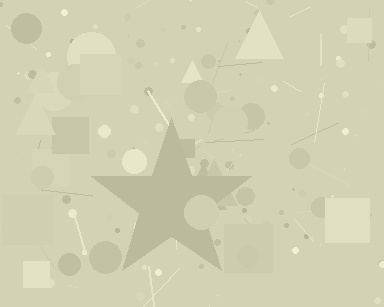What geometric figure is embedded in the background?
A star is embedded in the background.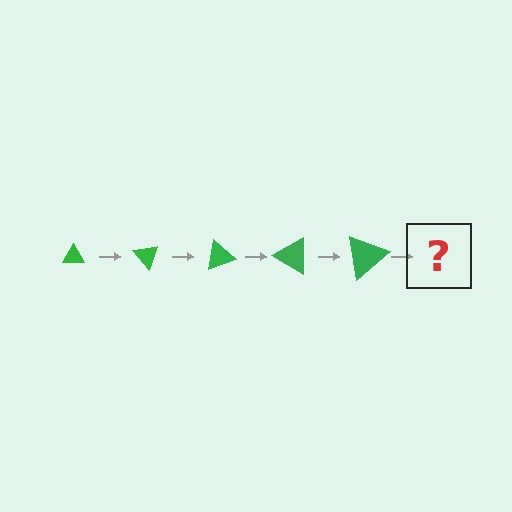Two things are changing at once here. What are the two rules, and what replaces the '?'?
The two rules are that the triangle grows larger each step and it rotates 50 degrees each step. The '?' should be a triangle, larger than the previous one and rotated 250 degrees from the start.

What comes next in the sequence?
The next element should be a triangle, larger than the previous one and rotated 250 degrees from the start.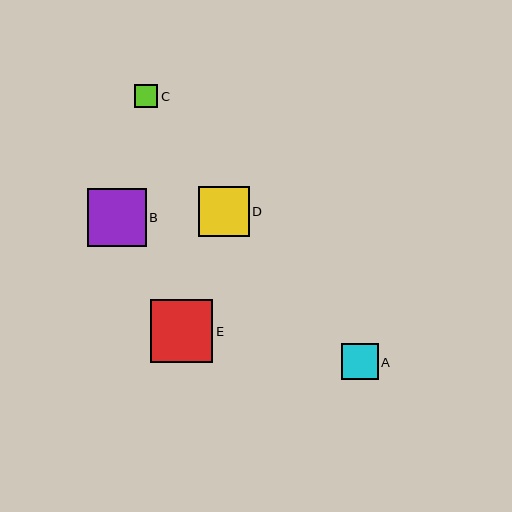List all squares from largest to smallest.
From largest to smallest: E, B, D, A, C.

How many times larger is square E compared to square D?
Square E is approximately 1.2 times the size of square D.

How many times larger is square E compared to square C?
Square E is approximately 2.7 times the size of square C.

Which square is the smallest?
Square C is the smallest with a size of approximately 23 pixels.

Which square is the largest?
Square E is the largest with a size of approximately 63 pixels.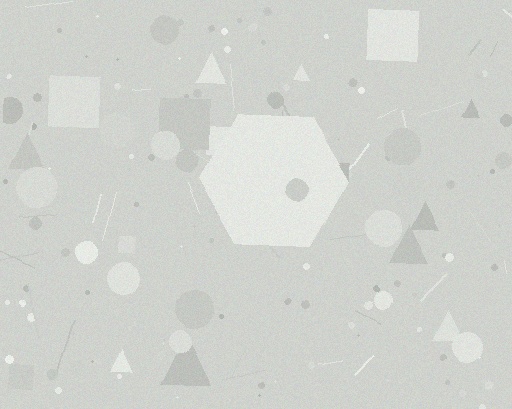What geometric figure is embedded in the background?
A hexagon is embedded in the background.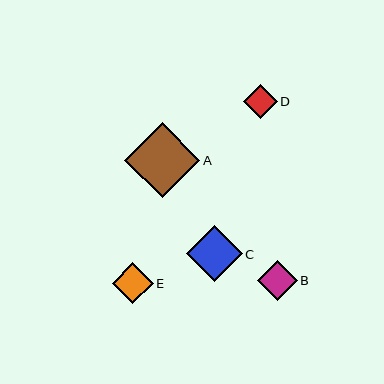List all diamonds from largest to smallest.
From largest to smallest: A, C, E, B, D.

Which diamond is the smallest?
Diamond D is the smallest with a size of approximately 34 pixels.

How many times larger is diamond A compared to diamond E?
Diamond A is approximately 1.8 times the size of diamond E.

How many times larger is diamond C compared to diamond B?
Diamond C is approximately 1.4 times the size of diamond B.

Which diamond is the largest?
Diamond A is the largest with a size of approximately 75 pixels.